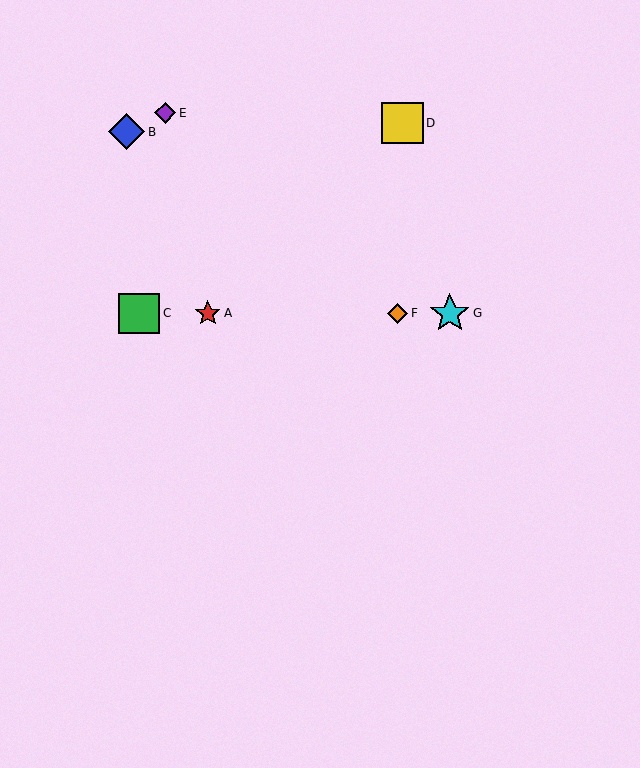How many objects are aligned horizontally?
4 objects (A, C, F, G) are aligned horizontally.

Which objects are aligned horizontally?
Objects A, C, F, G are aligned horizontally.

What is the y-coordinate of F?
Object F is at y≈313.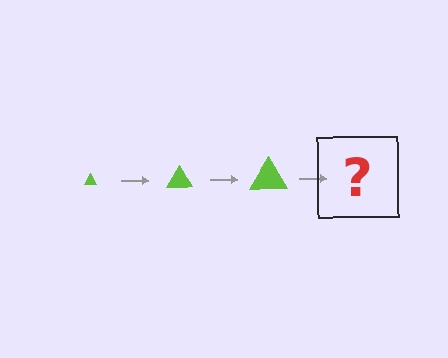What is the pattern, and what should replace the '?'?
The pattern is that the triangle gets progressively larger each step. The '?' should be a lime triangle, larger than the previous one.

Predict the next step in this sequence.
The next step is a lime triangle, larger than the previous one.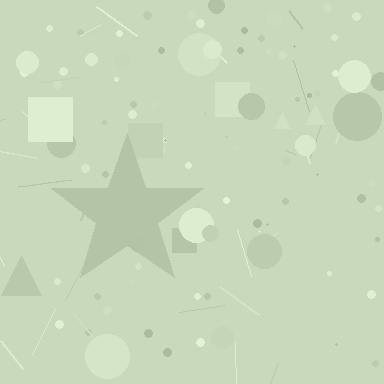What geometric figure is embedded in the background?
A star is embedded in the background.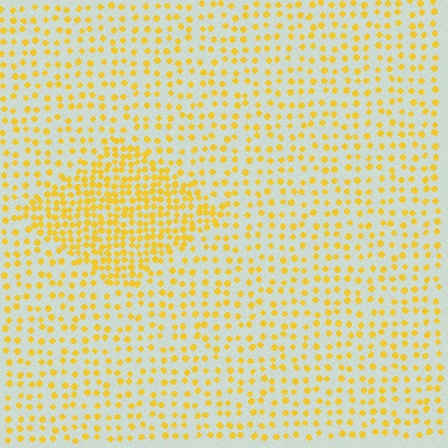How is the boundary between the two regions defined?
The boundary is defined by a change in element density (approximately 2.2x ratio). All elements are the same color, size, and shape.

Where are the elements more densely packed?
The elements are more densely packed inside the diamond boundary.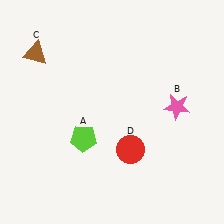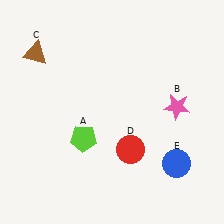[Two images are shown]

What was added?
A blue circle (E) was added in Image 2.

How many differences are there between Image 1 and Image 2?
There is 1 difference between the two images.